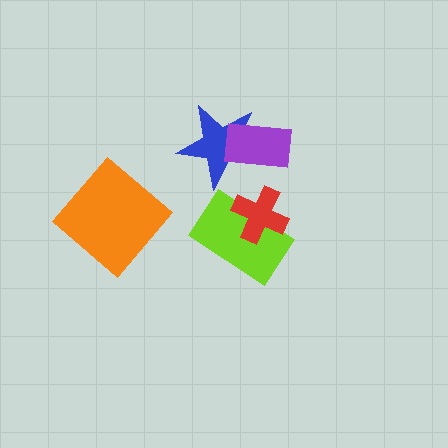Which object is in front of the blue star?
The purple rectangle is in front of the blue star.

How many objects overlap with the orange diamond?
0 objects overlap with the orange diamond.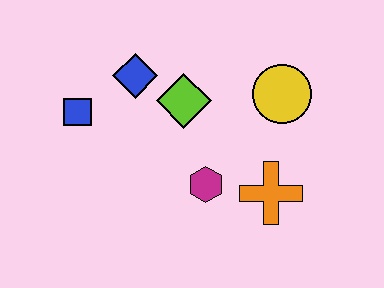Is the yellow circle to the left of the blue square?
No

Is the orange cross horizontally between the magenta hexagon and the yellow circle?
Yes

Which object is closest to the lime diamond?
The blue diamond is closest to the lime diamond.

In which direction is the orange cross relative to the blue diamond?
The orange cross is to the right of the blue diamond.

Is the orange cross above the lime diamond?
No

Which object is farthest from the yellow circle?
The blue square is farthest from the yellow circle.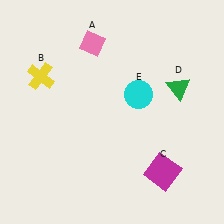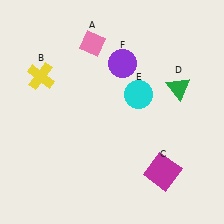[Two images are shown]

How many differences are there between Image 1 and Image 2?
There is 1 difference between the two images.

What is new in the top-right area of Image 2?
A purple circle (F) was added in the top-right area of Image 2.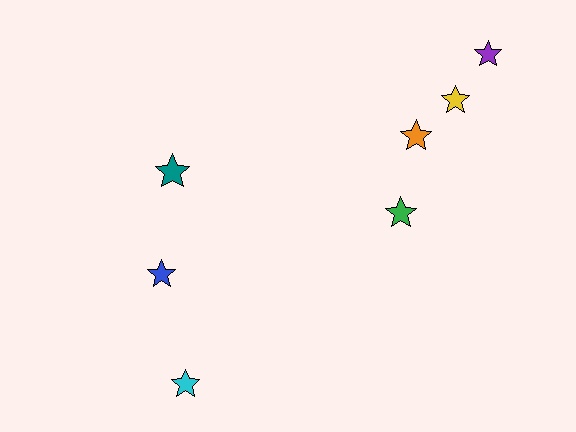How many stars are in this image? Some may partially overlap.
There are 7 stars.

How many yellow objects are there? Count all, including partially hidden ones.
There is 1 yellow object.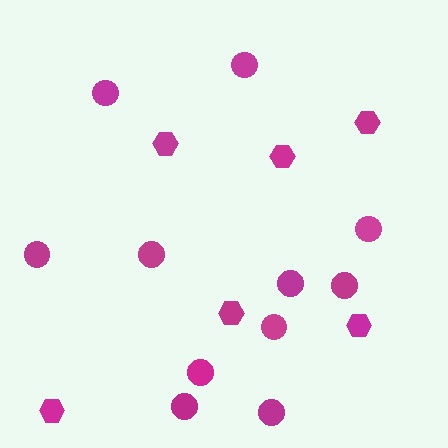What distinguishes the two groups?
There are 2 groups: one group of hexagons (6) and one group of circles (11).